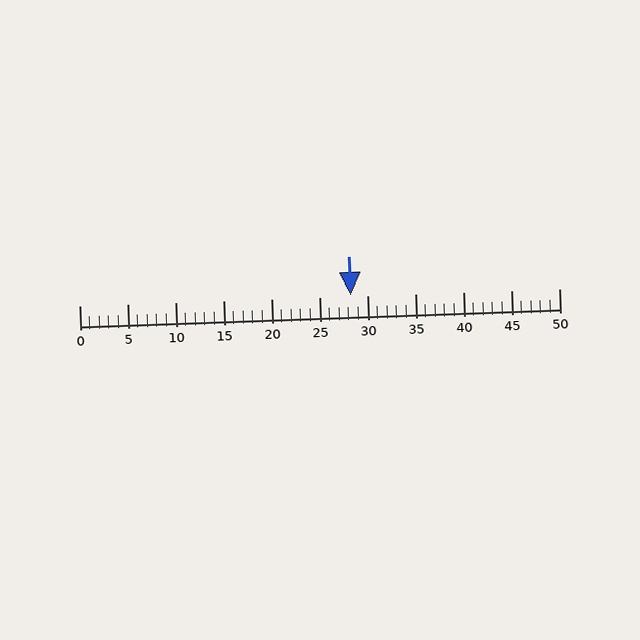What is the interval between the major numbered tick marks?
The major tick marks are spaced 5 units apart.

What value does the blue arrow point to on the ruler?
The blue arrow points to approximately 28.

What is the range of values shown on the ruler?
The ruler shows values from 0 to 50.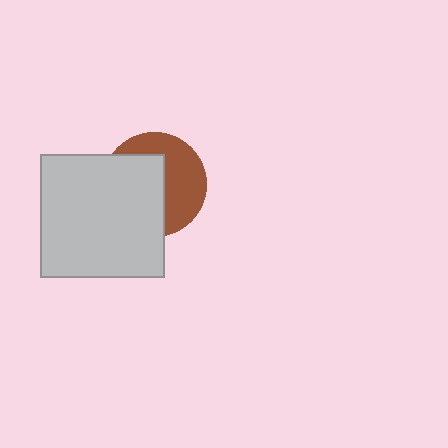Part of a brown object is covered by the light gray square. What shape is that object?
It is a circle.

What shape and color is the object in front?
The object in front is a light gray square.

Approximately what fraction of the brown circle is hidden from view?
Roughly 53% of the brown circle is hidden behind the light gray square.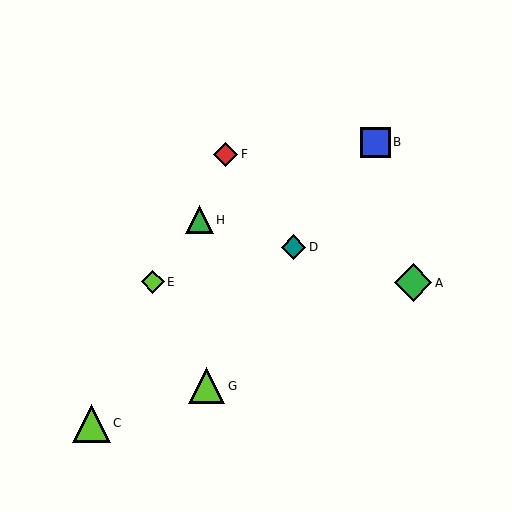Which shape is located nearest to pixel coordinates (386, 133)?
The blue square (labeled B) at (375, 142) is nearest to that location.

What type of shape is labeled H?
Shape H is a green triangle.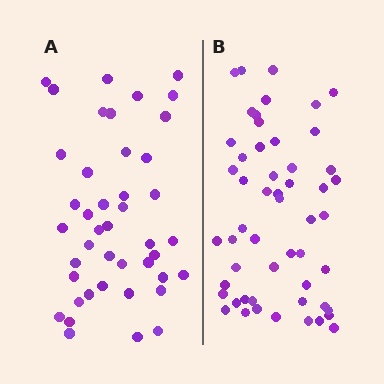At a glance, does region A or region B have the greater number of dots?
Region B (the right region) has more dots.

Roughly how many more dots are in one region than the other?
Region B has roughly 10 or so more dots than region A.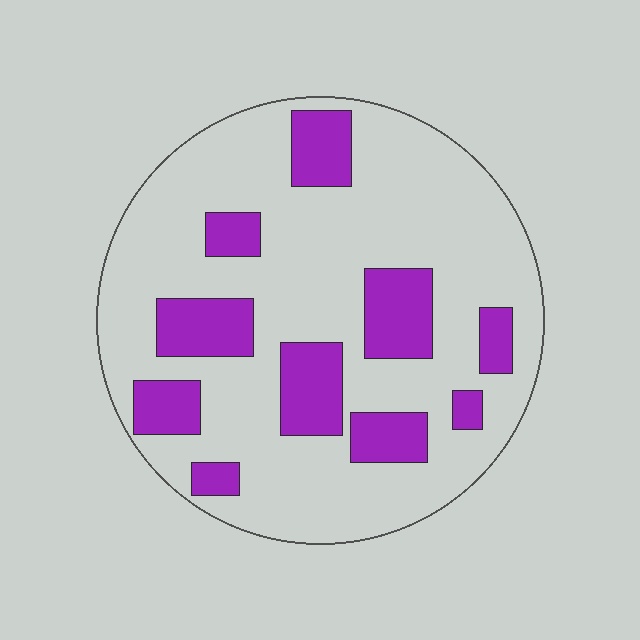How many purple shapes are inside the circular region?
10.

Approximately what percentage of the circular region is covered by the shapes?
Approximately 25%.